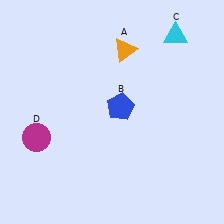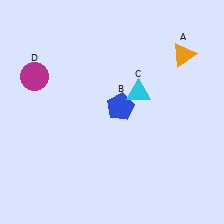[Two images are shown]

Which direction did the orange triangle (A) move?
The orange triangle (A) moved right.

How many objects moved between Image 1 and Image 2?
3 objects moved between the two images.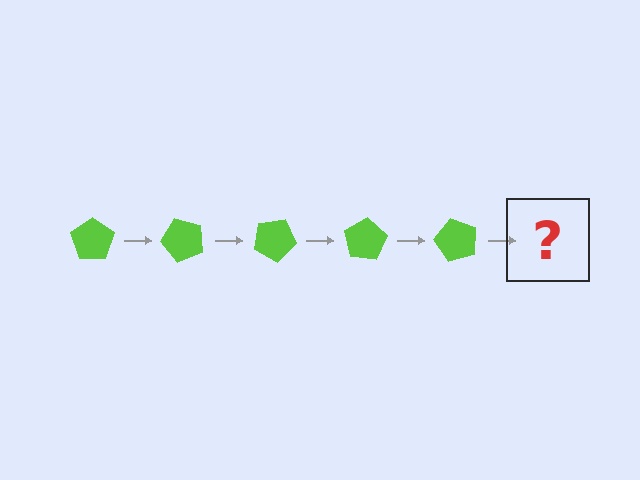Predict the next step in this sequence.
The next step is a lime pentagon rotated 250 degrees.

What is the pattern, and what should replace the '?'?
The pattern is that the pentagon rotates 50 degrees each step. The '?' should be a lime pentagon rotated 250 degrees.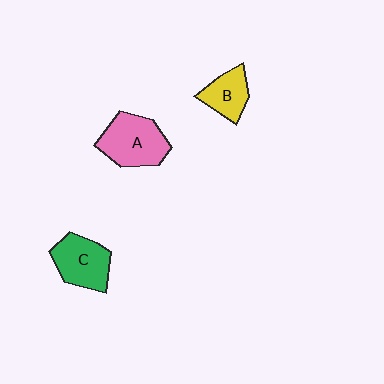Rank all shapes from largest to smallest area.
From largest to smallest: A (pink), C (green), B (yellow).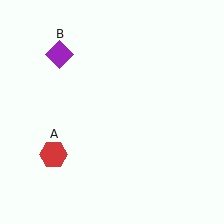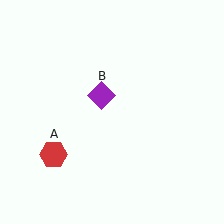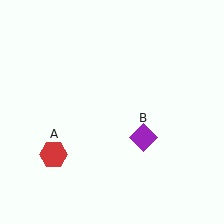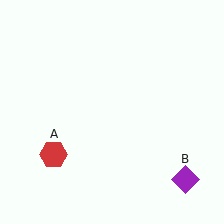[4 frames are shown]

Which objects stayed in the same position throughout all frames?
Red hexagon (object A) remained stationary.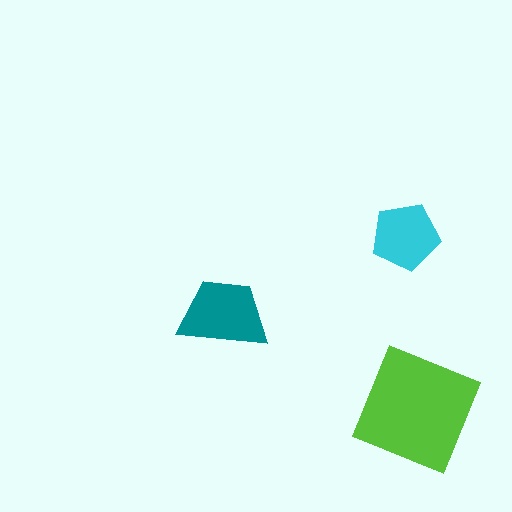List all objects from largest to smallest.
The lime square, the teal trapezoid, the cyan pentagon.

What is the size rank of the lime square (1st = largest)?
1st.